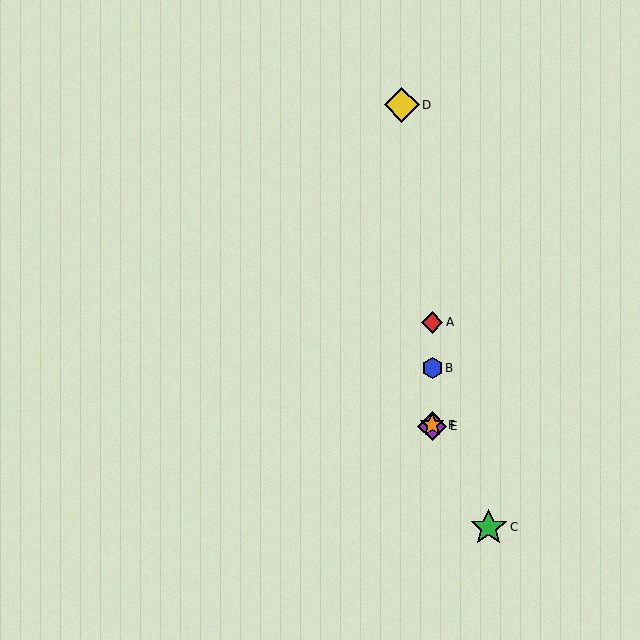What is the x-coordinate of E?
Object E is at x≈432.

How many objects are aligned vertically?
4 objects (A, B, E, F) are aligned vertically.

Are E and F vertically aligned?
Yes, both are at x≈432.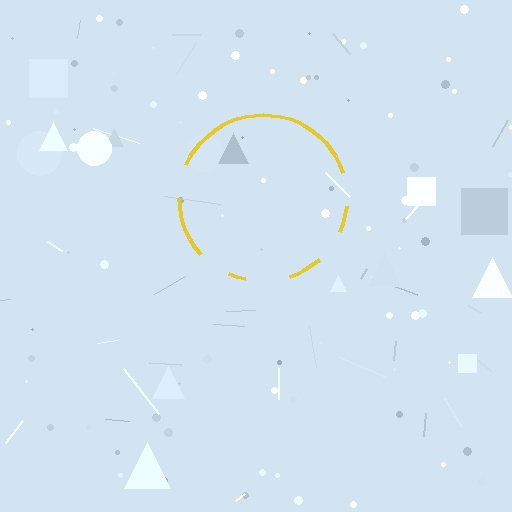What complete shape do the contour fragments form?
The contour fragments form a circle.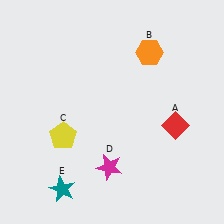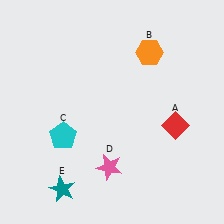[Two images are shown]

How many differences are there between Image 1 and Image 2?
There are 2 differences between the two images.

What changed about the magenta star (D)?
In Image 1, D is magenta. In Image 2, it changed to pink.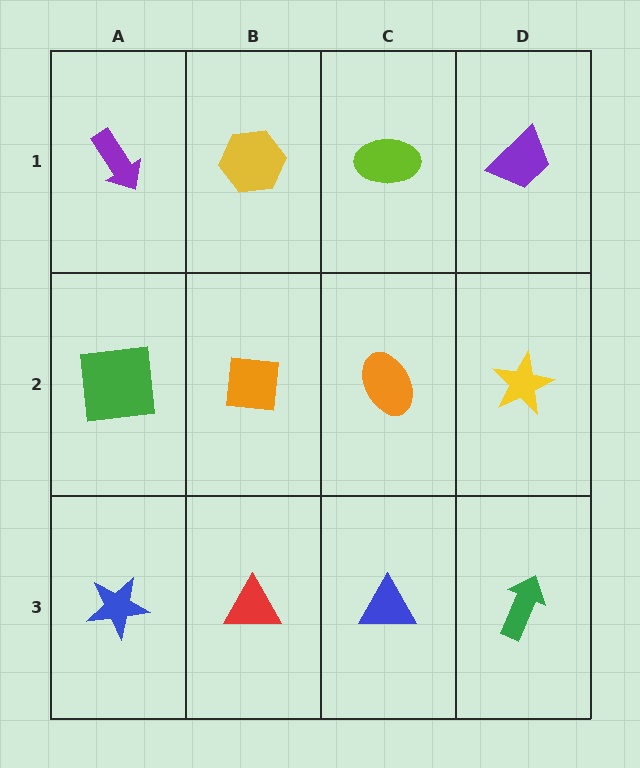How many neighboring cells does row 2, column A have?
3.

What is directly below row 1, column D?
A yellow star.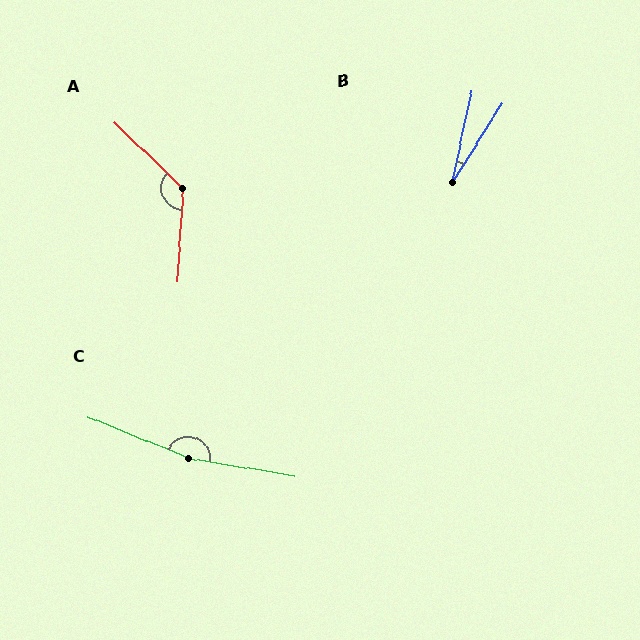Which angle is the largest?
C, at approximately 167 degrees.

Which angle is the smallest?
B, at approximately 20 degrees.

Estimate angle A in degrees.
Approximately 130 degrees.